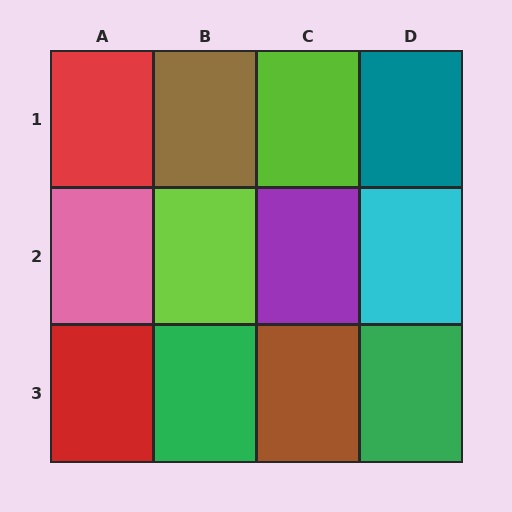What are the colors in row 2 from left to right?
Pink, lime, purple, cyan.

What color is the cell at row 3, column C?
Brown.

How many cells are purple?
1 cell is purple.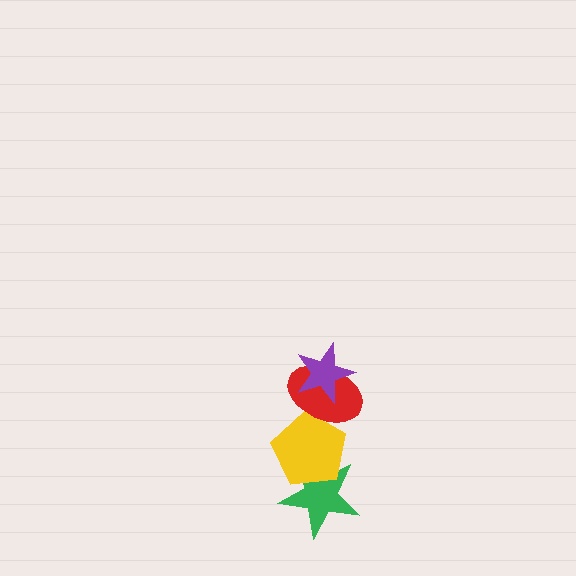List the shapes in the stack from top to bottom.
From top to bottom: the purple star, the red ellipse, the yellow pentagon, the green star.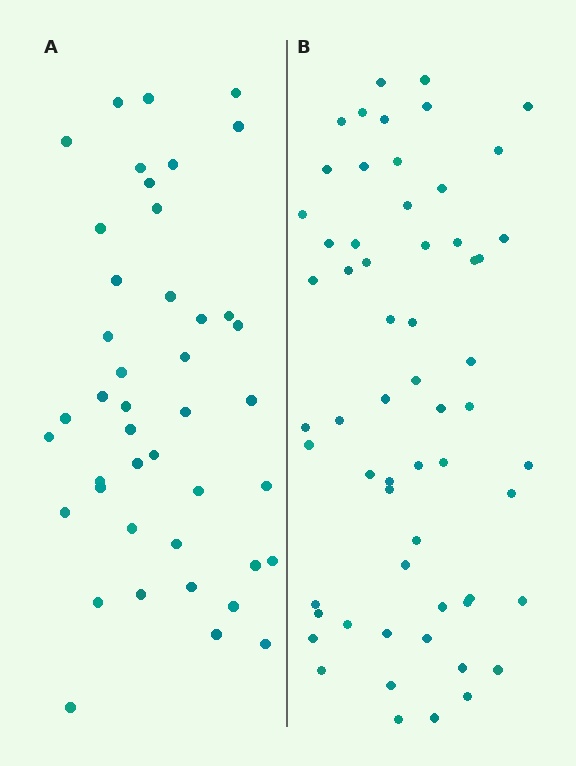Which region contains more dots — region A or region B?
Region B (the right region) has more dots.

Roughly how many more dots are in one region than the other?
Region B has approximately 15 more dots than region A.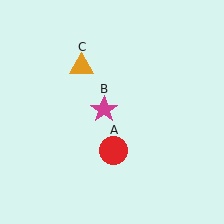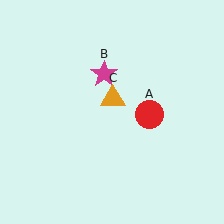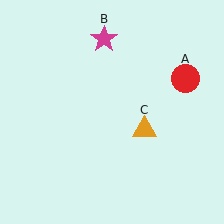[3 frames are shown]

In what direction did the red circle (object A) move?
The red circle (object A) moved up and to the right.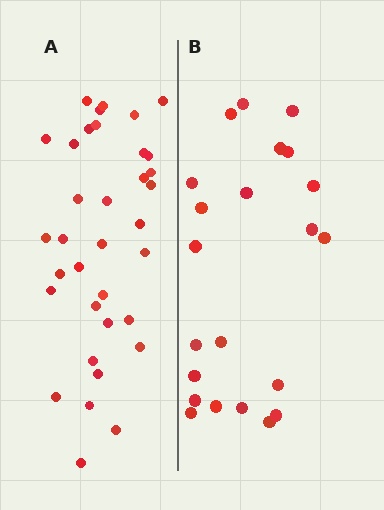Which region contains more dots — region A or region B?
Region A (the left region) has more dots.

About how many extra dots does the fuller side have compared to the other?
Region A has approximately 15 more dots than region B.